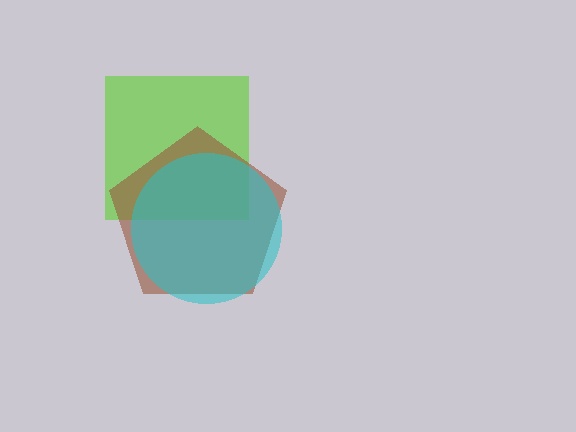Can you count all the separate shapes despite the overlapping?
Yes, there are 3 separate shapes.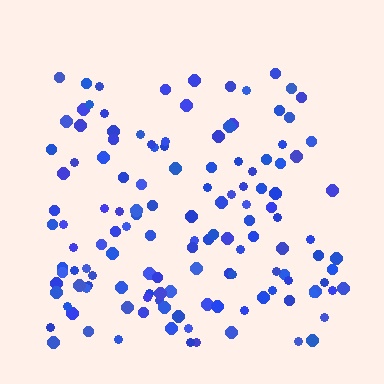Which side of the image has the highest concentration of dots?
The bottom.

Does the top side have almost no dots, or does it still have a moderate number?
Still a moderate number, just noticeably fewer than the bottom.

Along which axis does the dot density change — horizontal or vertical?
Vertical.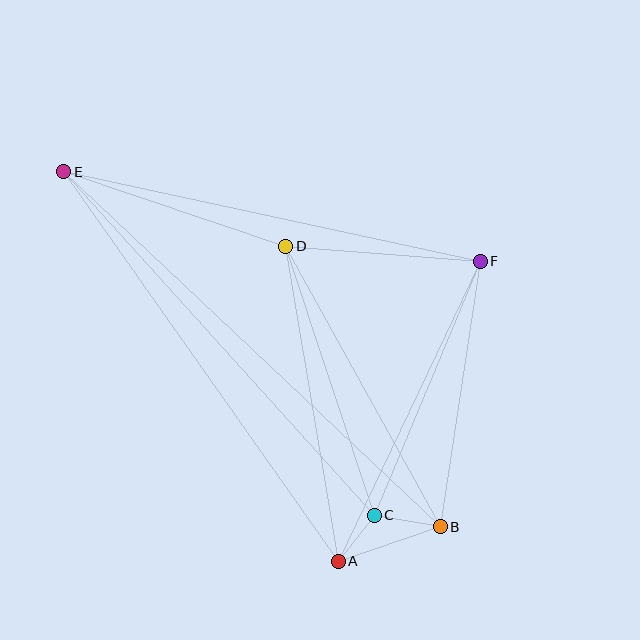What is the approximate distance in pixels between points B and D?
The distance between B and D is approximately 320 pixels.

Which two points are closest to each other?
Points A and C are closest to each other.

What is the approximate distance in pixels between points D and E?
The distance between D and E is approximately 234 pixels.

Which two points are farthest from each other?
Points B and E are farthest from each other.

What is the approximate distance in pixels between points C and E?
The distance between C and E is approximately 463 pixels.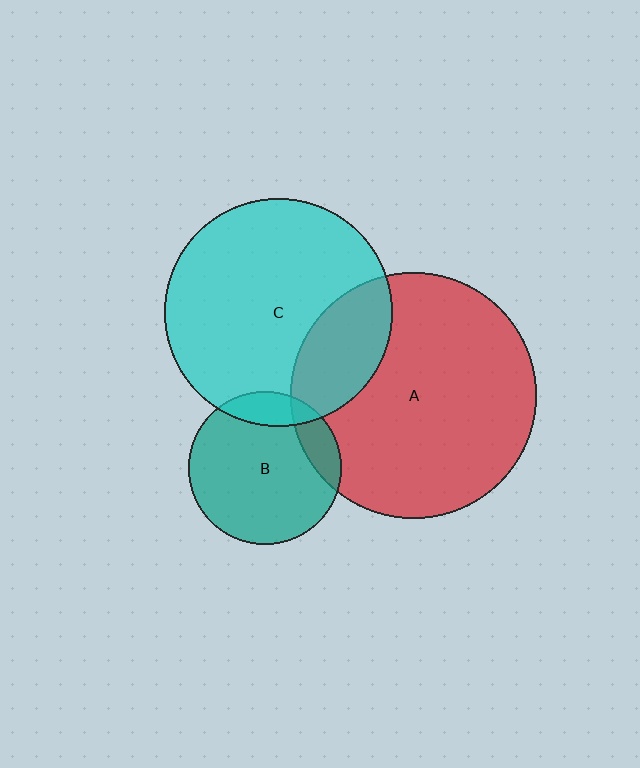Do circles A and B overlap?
Yes.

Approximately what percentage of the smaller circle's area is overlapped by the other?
Approximately 15%.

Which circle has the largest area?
Circle A (red).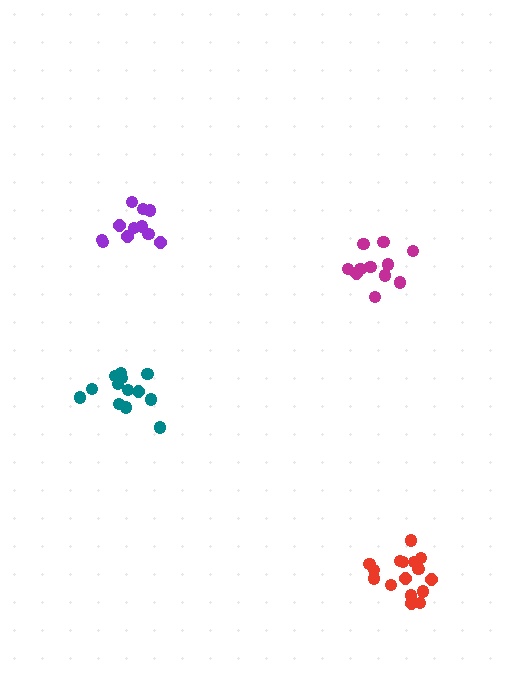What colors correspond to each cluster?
The clusters are colored: magenta, teal, purple, red.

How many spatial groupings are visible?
There are 4 spatial groupings.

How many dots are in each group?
Group 1: 11 dots, Group 2: 13 dots, Group 3: 11 dots, Group 4: 16 dots (51 total).